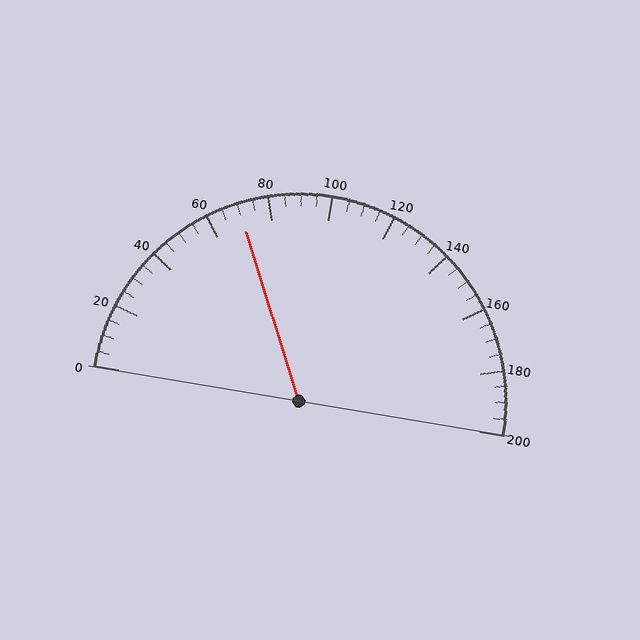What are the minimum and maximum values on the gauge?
The gauge ranges from 0 to 200.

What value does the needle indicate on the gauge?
The needle indicates approximately 70.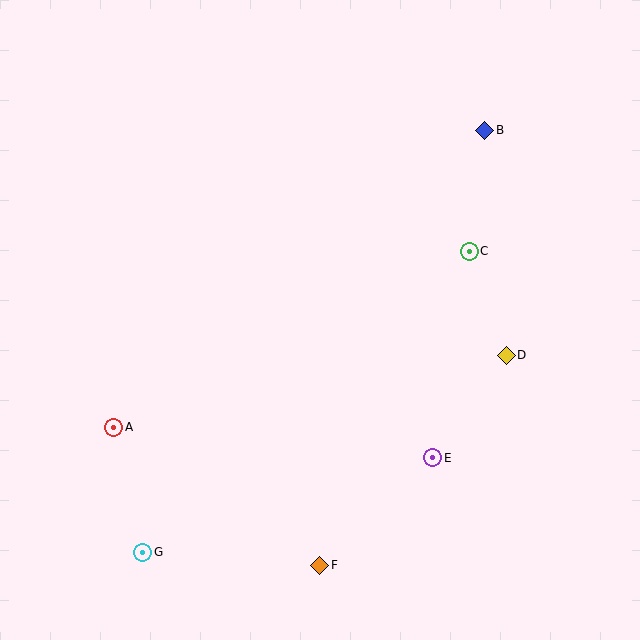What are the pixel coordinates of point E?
Point E is at (433, 458).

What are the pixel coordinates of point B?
Point B is at (485, 130).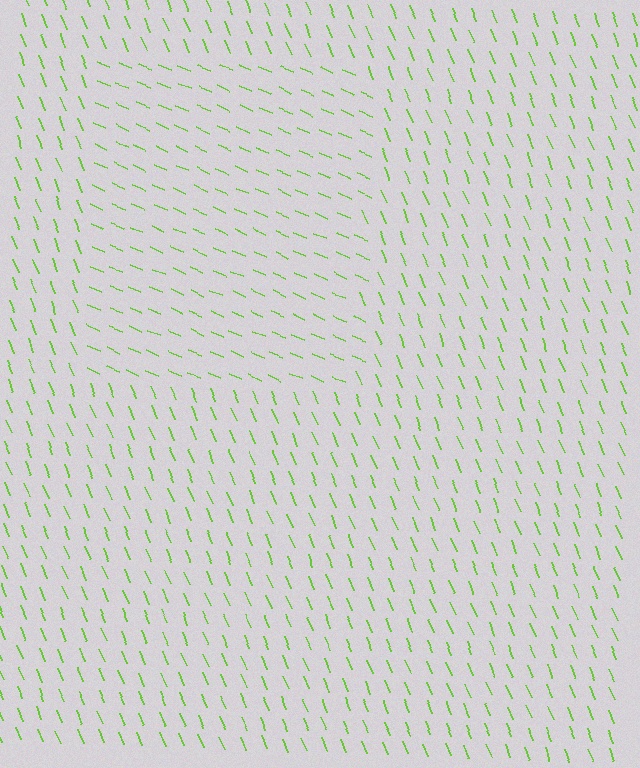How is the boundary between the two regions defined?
The boundary is defined purely by a change in line orientation (approximately 45 degrees difference). All lines are the same color and thickness.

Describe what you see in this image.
The image is filled with small lime line segments. A rectangle region in the image has lines oriented differently from the surrounding lines, creating a visible texture boundary.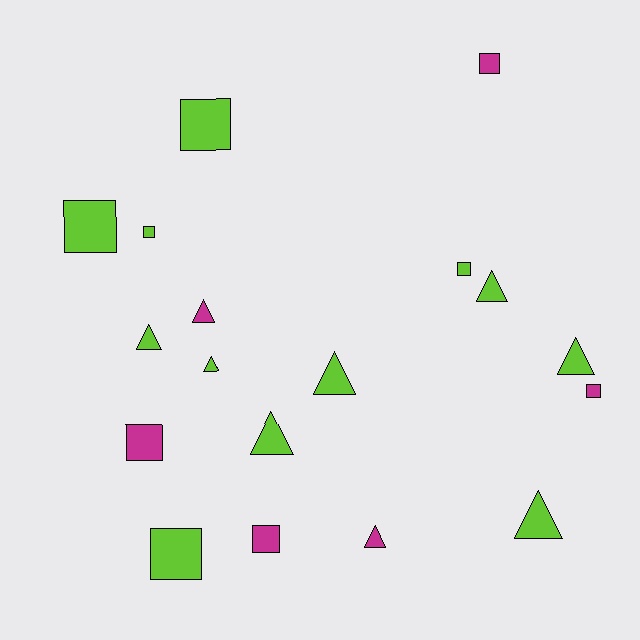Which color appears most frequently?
Lime, with 12 objects.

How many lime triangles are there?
There are 7 lime triangles.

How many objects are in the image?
There are 18 objects.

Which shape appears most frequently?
Triangle, with 9 objects.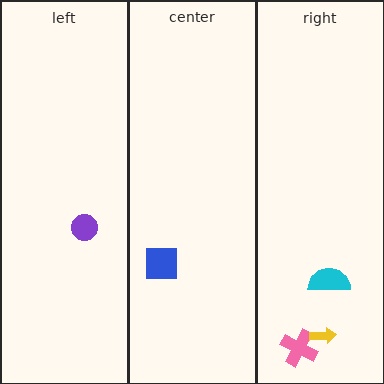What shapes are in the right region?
The cyan semicircle, the pink cross, the yellow arrow.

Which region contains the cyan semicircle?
The right region.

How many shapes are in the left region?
1.